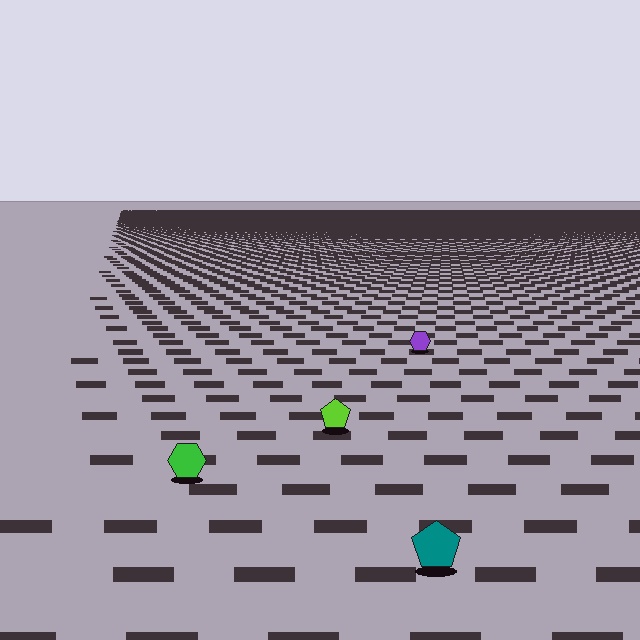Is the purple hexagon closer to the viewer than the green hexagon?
No. The green hexagon is closer — you can tell from the texture gradient: the ground texture is coarser near it.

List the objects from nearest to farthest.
From nearest to farthest: the teal pentagon, the green hexagon, the lime pentagon, the purple hexagon.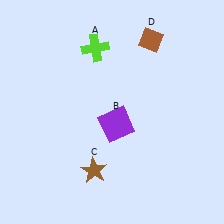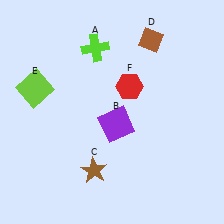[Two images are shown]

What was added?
A lime square (E), a red hexagon (F) were added in Image 2.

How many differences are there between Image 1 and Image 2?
There are 2 differences between the two images.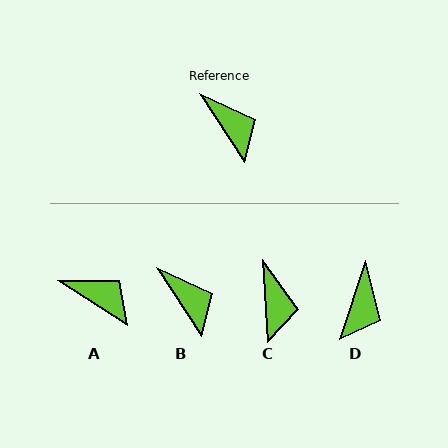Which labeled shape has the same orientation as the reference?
B.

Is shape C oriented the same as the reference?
No, it is off by about 30 degrees.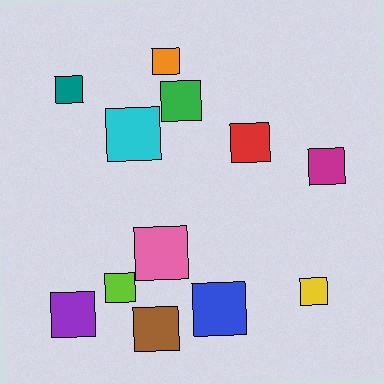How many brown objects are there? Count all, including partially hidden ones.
There is 1 brown object.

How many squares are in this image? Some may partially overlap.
There are 12 squares.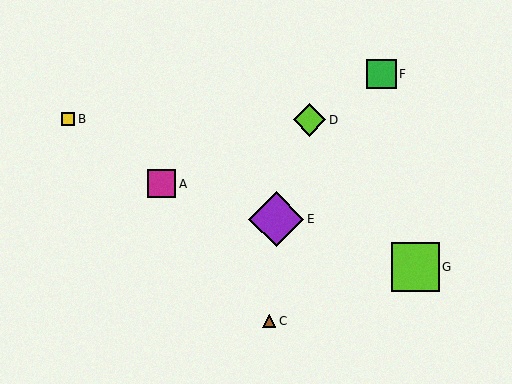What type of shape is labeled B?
Shape B is a yellow square.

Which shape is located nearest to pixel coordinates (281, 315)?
The brown triangle (labeled C) at (269, 321) is nearest to that location.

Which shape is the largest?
The purple diamond (labeled E) is the largest.